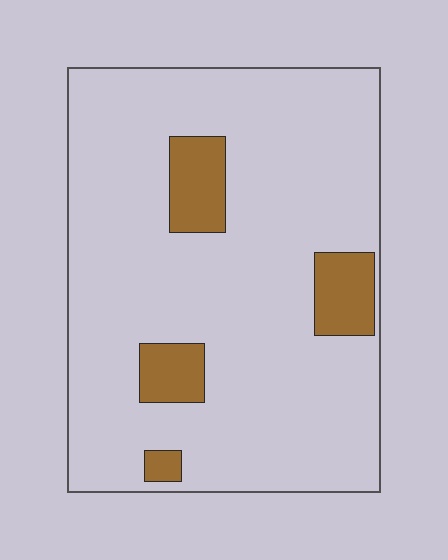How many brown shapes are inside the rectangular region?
4.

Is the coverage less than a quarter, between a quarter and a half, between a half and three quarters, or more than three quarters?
Less than a quarter.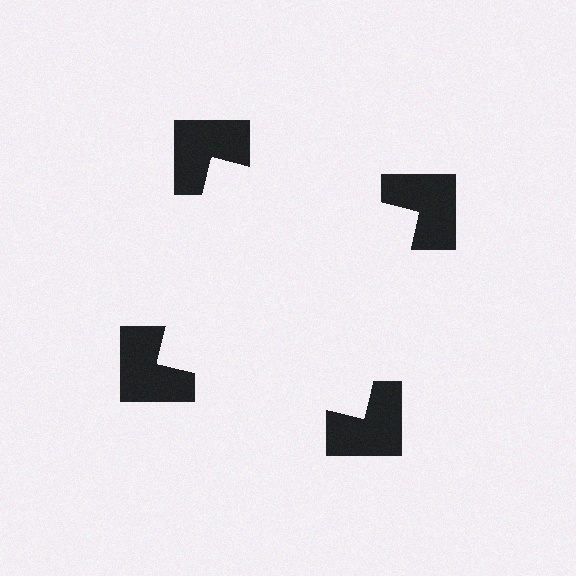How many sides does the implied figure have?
4 sides.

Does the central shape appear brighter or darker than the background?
It typically appears slightly brighter than the background, even though no actual brightness change is drawn.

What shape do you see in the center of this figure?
An illusory square — its edges are inferred from the aligned wedge cuts in the notched squares, not physically drawn.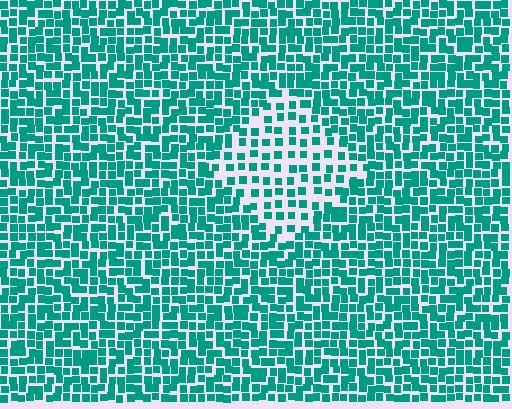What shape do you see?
I see a diamond.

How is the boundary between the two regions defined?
The boundary is defined by a change in element density (approximately 1.9x ratio). All elements are the same color, size, and shape.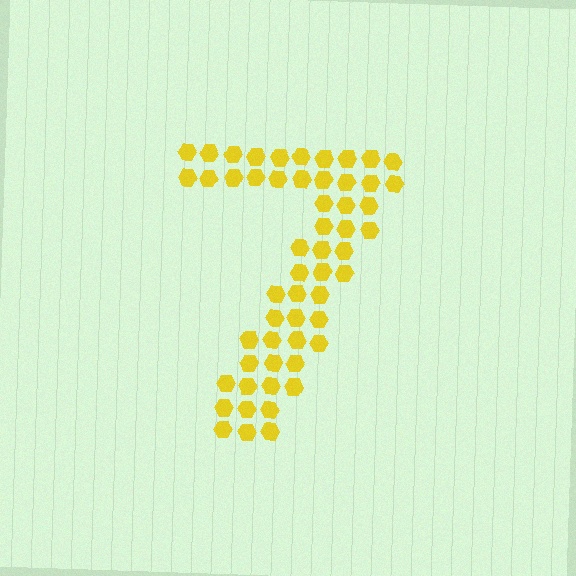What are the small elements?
The small elements are hexagons.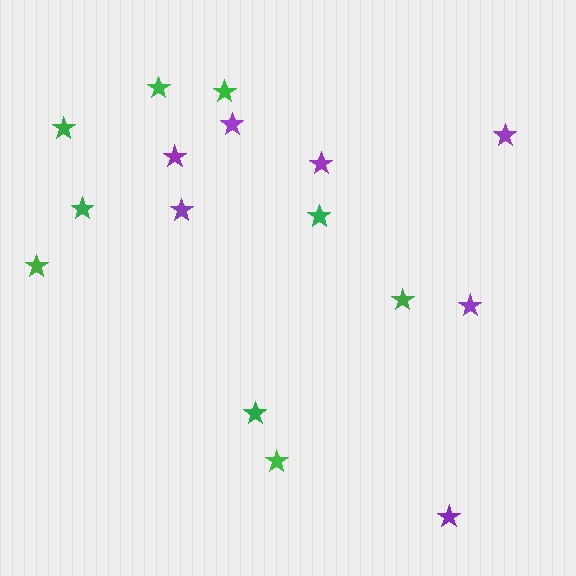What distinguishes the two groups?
There are 2 groups: one group of green stars (9) and one group of purple stars (7).